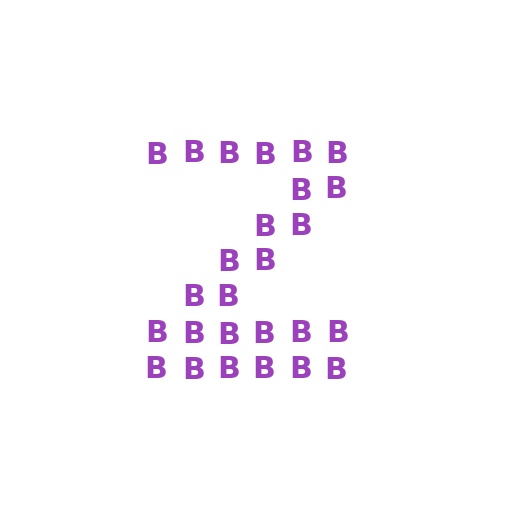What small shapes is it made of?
It is made of small letter B's.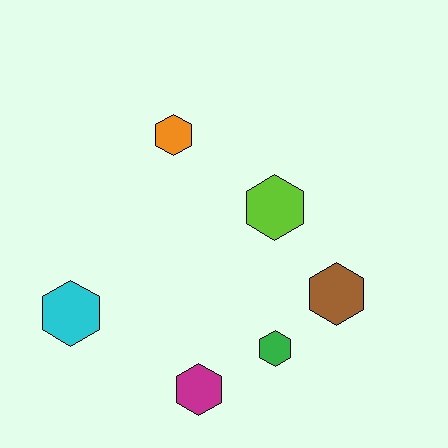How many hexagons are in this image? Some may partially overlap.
There are 6 hexagons.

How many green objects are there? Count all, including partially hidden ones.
There is 1 green object.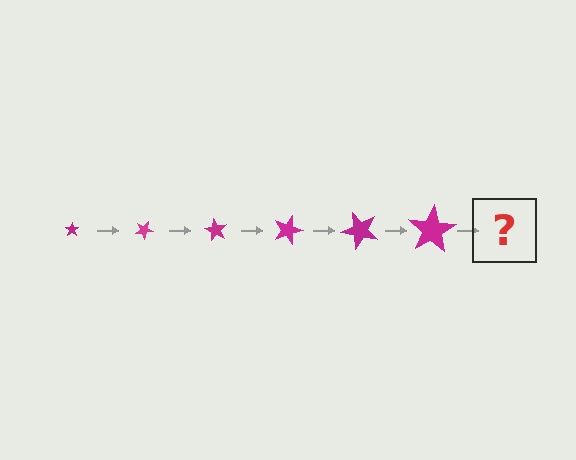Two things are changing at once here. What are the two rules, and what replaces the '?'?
The two rules are that the star grows larger each step and it rotates 30 degrees each step. The '?' should be a star, larger than the previous one and rotated 180 degrees from the start.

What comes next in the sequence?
The next element should be a star, larger than the previous one and rotated 180 degrees from the start.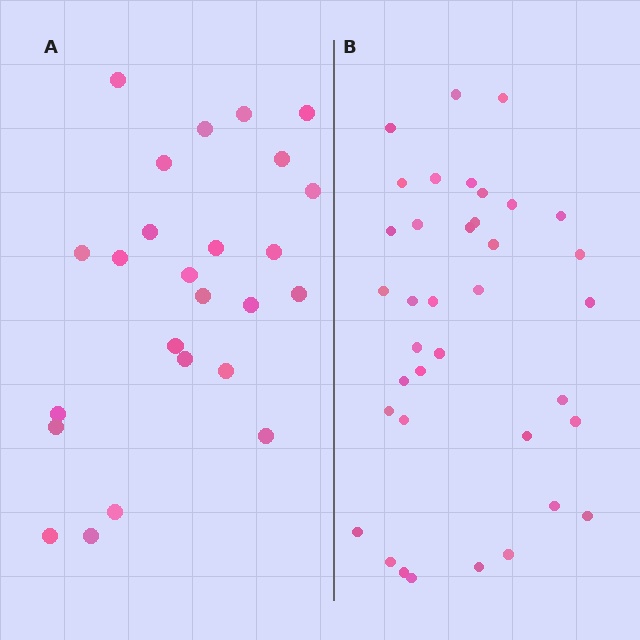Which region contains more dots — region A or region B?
Region B (the right region) has more dots.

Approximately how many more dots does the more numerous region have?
Region B has roughly 12 or so more dots than region A.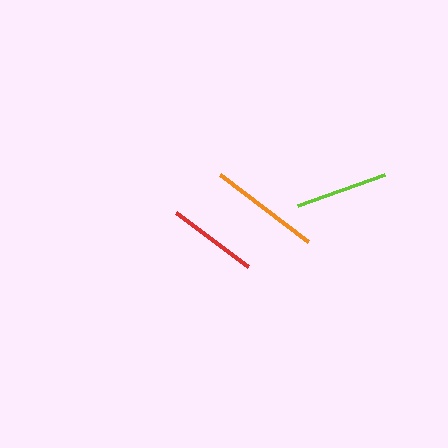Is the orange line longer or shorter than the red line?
The orange line is longer than the red line.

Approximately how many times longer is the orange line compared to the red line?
The orange line is approximately 1.2 times the length of the red line.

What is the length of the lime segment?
The lime segment is approximately 93 pixels long.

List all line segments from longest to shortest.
From longest to shortest: orange, lime, red.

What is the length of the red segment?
The red segment is approximately 89 pixels long.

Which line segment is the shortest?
The red line is the shortest at approximately 89 pixels.